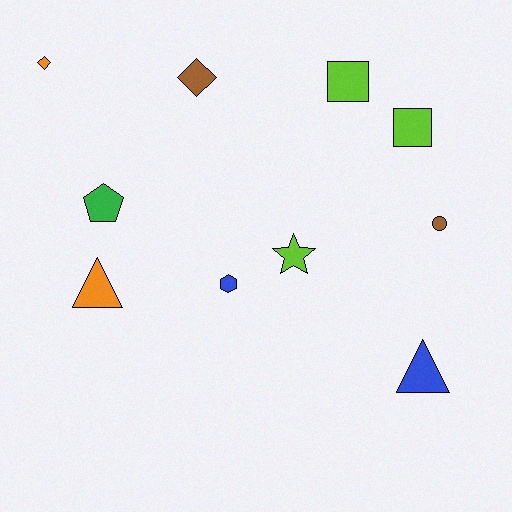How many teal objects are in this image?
There are no teal objects.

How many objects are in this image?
There are 10 objects.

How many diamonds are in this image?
There are 2 diamonds.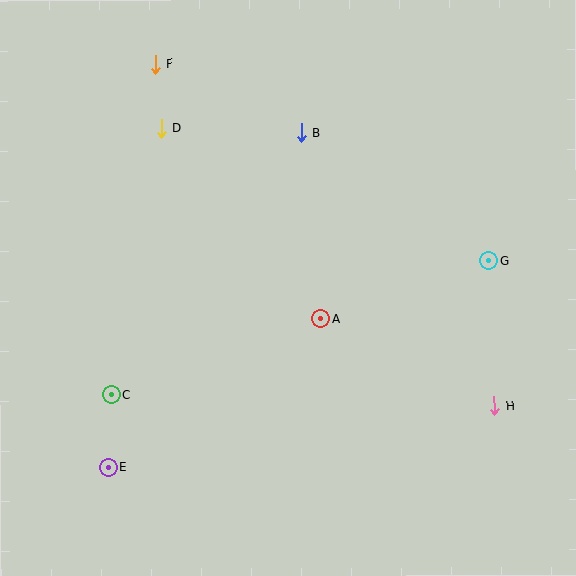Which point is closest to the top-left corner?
Point F is closest to the top-left corner.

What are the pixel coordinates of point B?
Point B is at (302, 133).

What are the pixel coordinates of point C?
Point C is at (112, 394).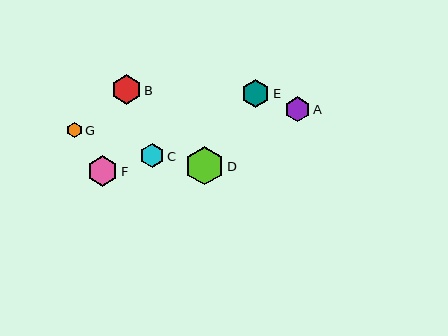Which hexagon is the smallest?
Hexagon G is the smallest with a size of approximately 16 pixels.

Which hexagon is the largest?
Hexagon D is the largest with a size of approximately 38 pixels.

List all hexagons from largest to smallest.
From largest to smallest: D, F, B, E, A, C, G.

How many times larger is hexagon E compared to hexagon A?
Hexagon E is approximately 1.1 times the size of hexagon A.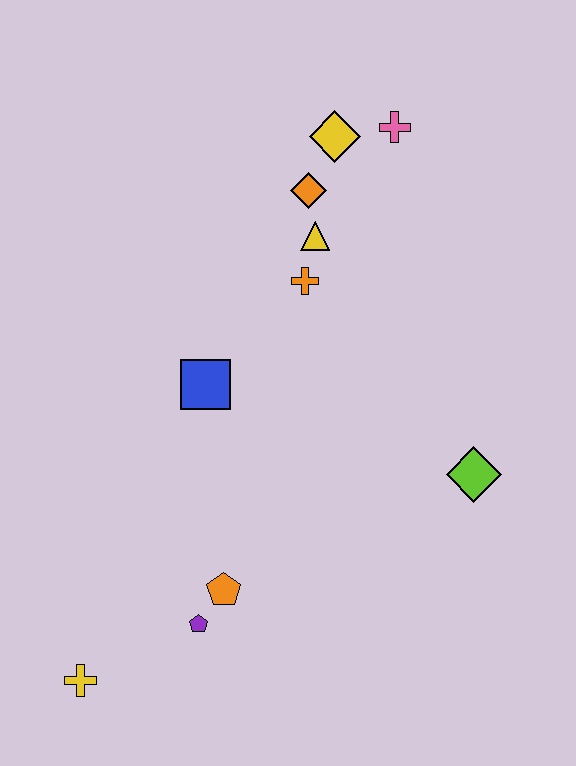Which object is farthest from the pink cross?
The yellow cross is farthest from the pink cross.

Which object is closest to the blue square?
The orange cross is closest to the blue square.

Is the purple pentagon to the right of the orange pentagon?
No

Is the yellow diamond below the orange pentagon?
No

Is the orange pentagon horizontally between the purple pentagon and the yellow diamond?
Yes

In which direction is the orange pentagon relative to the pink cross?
The orange pentagon is below the pink cross.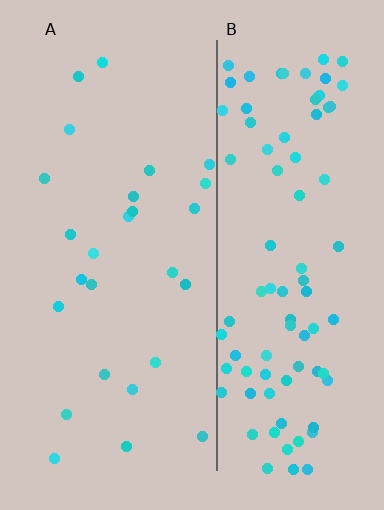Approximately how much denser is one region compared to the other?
Approximately 3.5× — region B over region A.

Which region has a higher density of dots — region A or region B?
B (the right).